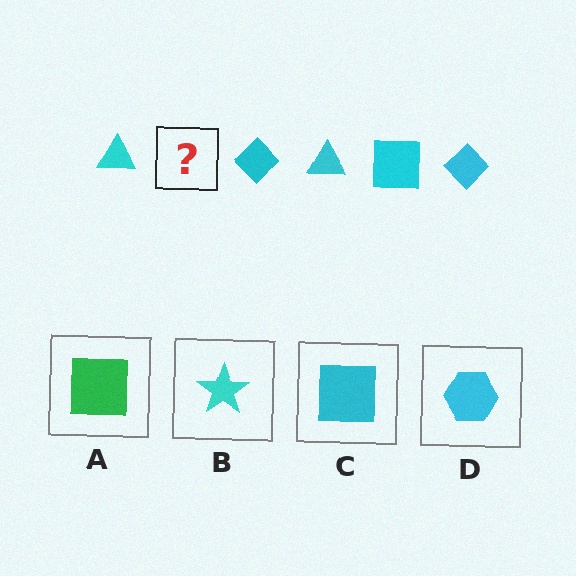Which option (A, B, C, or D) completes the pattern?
C.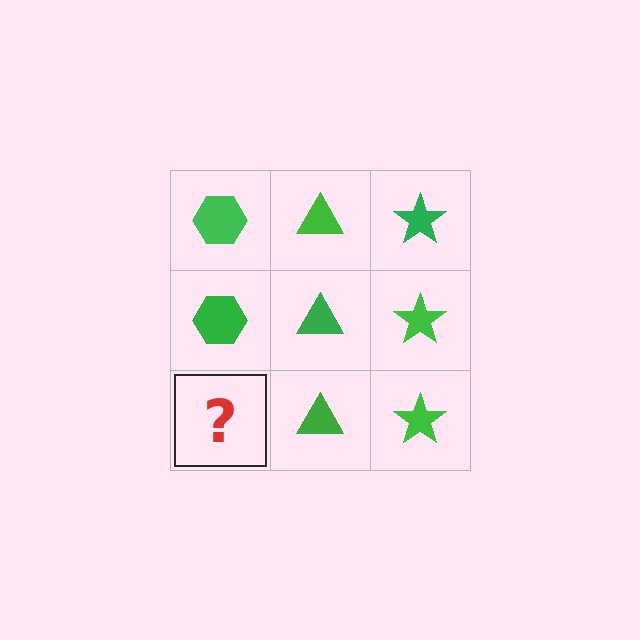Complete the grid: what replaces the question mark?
The question mark should be replaced with a green hexagon.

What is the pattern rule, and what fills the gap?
The rule is that each column has a consistent shape. The gap should be filled with a green hexagon.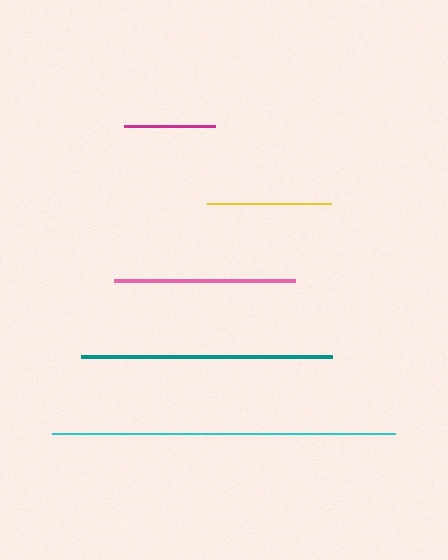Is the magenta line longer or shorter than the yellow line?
The yellow line is longer than the magenta line.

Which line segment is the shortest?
The magenta line is the shortest at approximately 91 pixels.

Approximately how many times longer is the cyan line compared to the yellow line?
The cyan line is approximately 2.8 times the length of the yellow line.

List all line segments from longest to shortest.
From longest to shortest: cyan, teal, pink, yellow, magenta.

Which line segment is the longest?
The cyan line is the longest at approximately 344 pixels.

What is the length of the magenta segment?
The magenta segment is approximately 91 pixels long.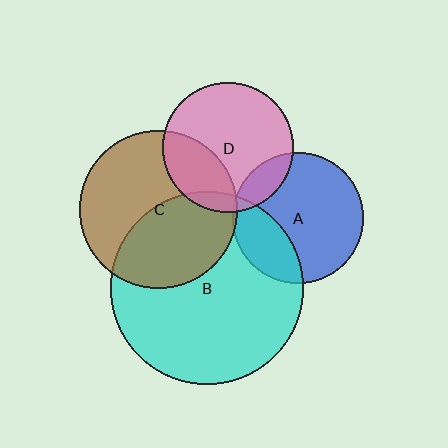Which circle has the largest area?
Circle B (cyan).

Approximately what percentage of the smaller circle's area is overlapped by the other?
Approximately 5%.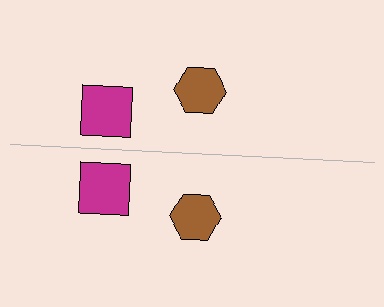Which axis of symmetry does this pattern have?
The pattern has a horizontal axis of symmetry running through the center of the image.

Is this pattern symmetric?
Yes, this pattern has bilateral (reflection) symmetry.